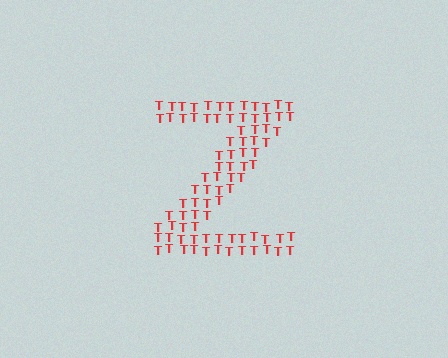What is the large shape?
The large shape is the letter Z.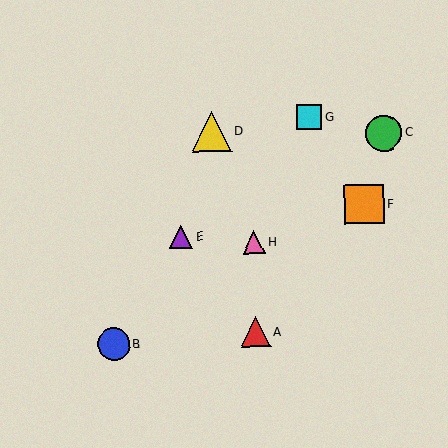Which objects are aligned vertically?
Objects A, H are aligned vertically.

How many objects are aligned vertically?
2 objects (A, H) are aligned vertically.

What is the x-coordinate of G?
Object G is at x≈309.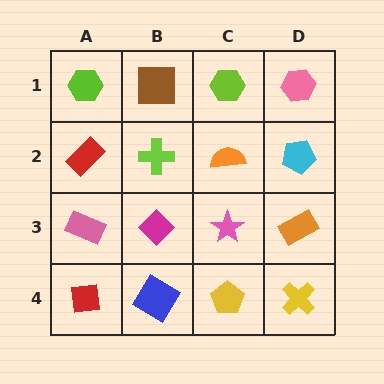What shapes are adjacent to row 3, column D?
A cyan pentagon (row 2, column D), a yellow cross (row 4, column D), a pink star (row 3, column C).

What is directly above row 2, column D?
A pink hexagon.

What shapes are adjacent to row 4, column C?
A pink star (row 3, column C), a blue diamond (row 4, column B), a yellow cross (row 4, column D).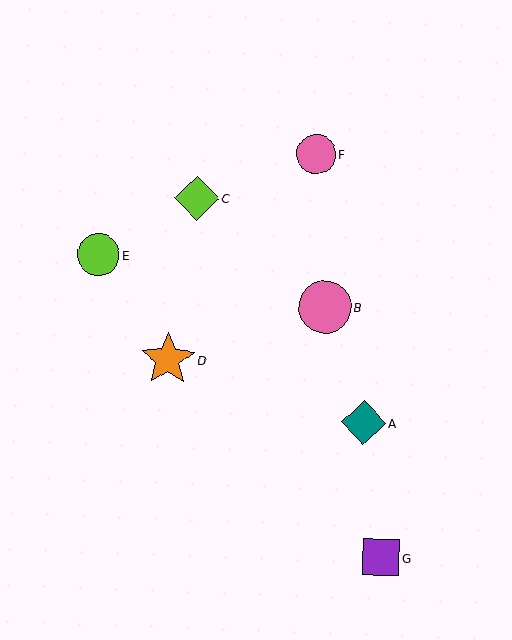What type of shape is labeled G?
Shape G is a purple square.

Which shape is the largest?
The orange star (labeled D) is the largest.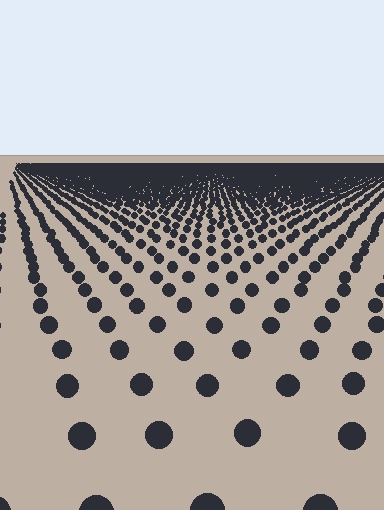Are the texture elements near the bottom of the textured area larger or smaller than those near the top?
Larger. Near the bottom, elements are closer to the viewer and appear at a bigger on-screen size.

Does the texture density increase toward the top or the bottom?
Density increases toward the top.